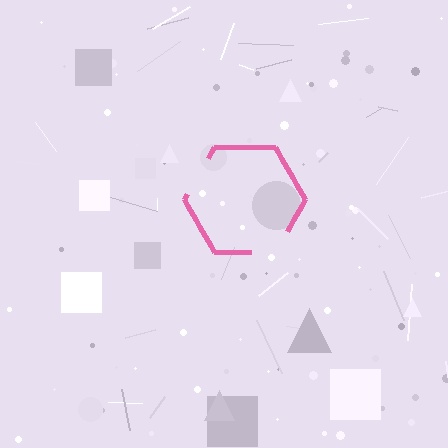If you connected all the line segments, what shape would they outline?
They would outline a hexagon.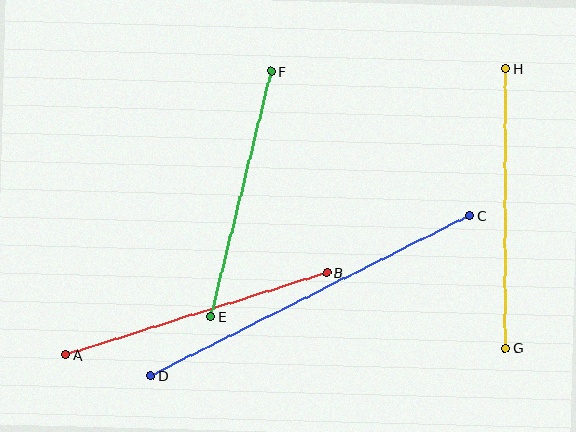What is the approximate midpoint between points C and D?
The midpoint is at approximately (310, 296) pixels.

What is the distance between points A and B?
The distance is approximately 273 pixels.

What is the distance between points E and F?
The distance is approximately 253 pixels.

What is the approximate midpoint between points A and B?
The midpoint is at approximately (196, 314) pixels.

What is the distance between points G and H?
The distance is approximately 279 pixels.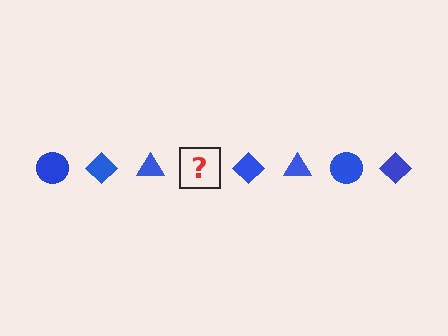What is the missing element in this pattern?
The missing element is a blue circle.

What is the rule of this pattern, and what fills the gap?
The rule is that the pattern cycles through circle, diamond, triangle shapes in blue. The gap should be filled with a blue circle.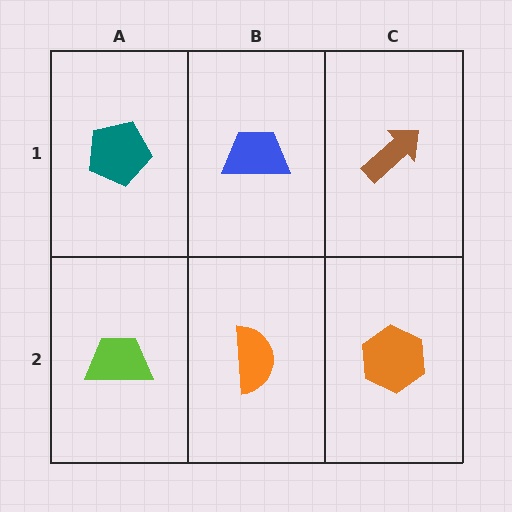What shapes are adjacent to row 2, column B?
A blue trapezoid (row 1, column B), a lime trapezoid (row 2, column A), an orange hexagon (row 2, column C).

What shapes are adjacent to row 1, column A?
A lime trapezoid (row 2, column A), a blue trapezoid (row 1, column B).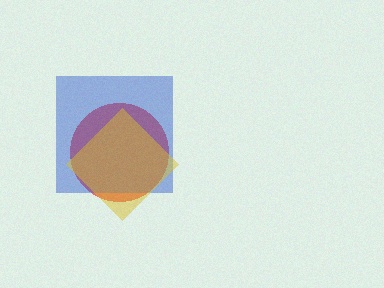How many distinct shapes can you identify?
There are 3 distinct shapes: a red circle, a blue square, a yellow diamond.